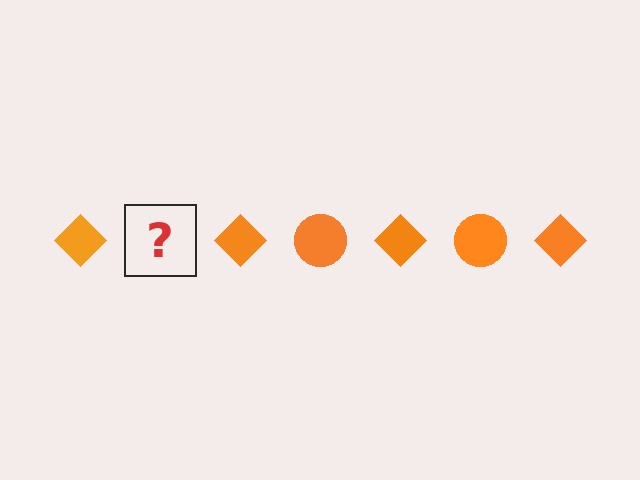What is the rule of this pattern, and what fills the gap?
The rule is that the pattern cycles through diamond, circle shapes in orange. The gap should be filled with an orange circle.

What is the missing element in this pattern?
The missing element is an orange circle.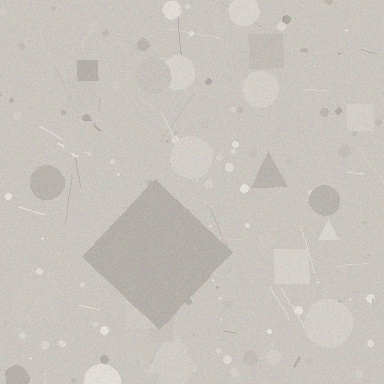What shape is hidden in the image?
A diamond is hidden in the image.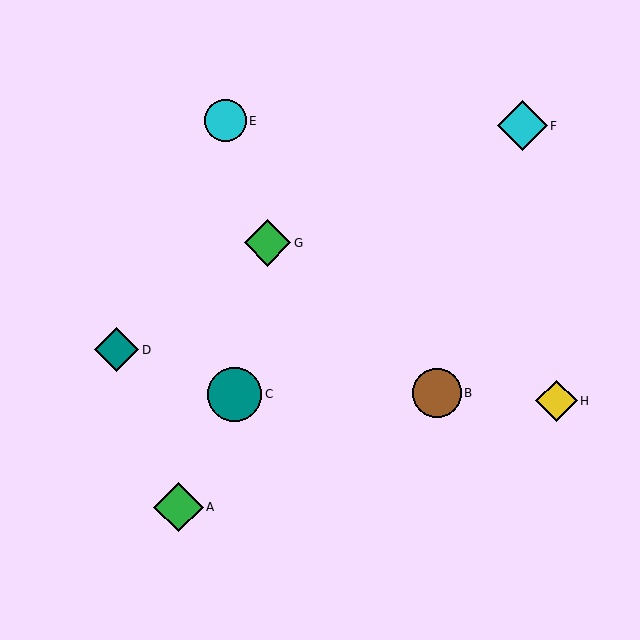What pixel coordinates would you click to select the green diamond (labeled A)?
Click at (179, 507) to select the green diamond A.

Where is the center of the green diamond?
The center of the green diamond is at (179, 507).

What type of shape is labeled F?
Shape F is a cyan diamond.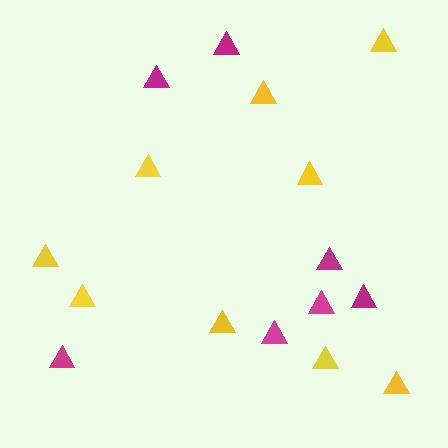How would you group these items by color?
There are 2 groups: one group of yellow triangles (9) and one group of magenta triangles (7).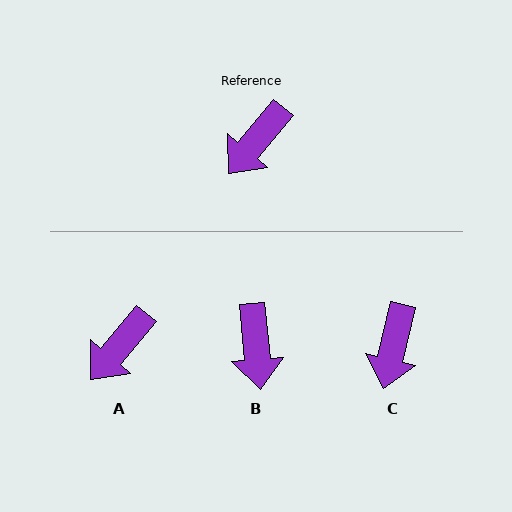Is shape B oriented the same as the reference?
No, it is off by about 45 degrees.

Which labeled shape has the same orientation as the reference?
A.